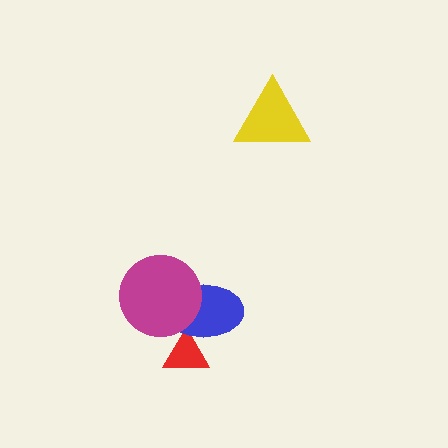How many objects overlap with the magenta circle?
1 object overlaps with the magenta circle.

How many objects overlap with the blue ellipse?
2 objects overlap with the blue ellipse.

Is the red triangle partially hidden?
Yes, it is partially covered by another shape.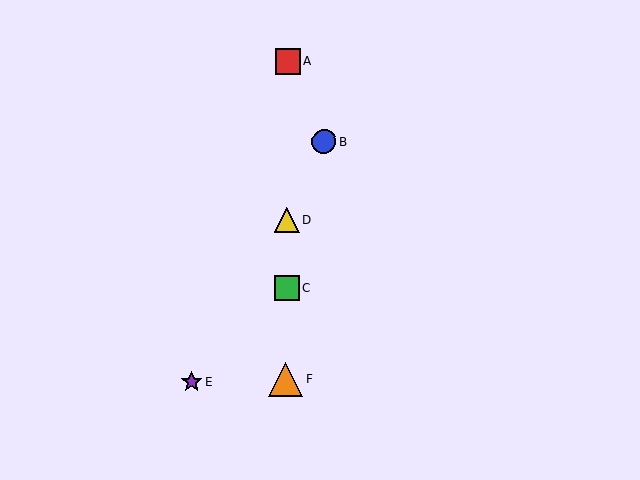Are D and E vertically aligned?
No, D is at x≈287 and E is at x≈192.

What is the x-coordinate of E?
Object E is at x≈192.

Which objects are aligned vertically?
Objects A, C, D, F are aligned vertically.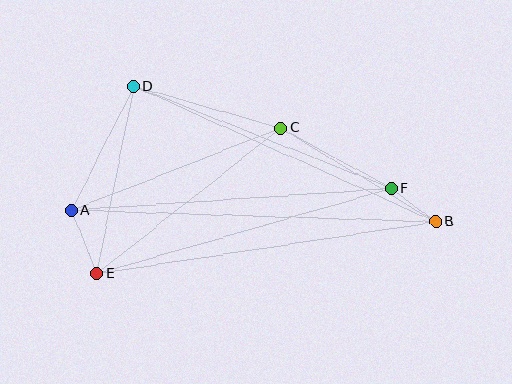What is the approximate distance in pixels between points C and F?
The distance between C and F is approximately 126 pixels.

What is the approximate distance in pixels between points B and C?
The distance between B and C is approximately 181 pixels.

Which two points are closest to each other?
Points B and F are closest to each other.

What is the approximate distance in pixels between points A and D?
The distance between A and D is approximately 139 pixels.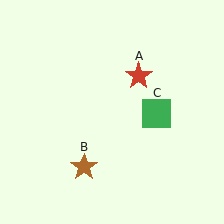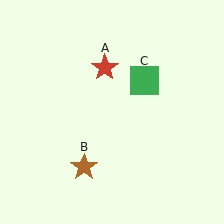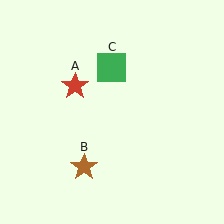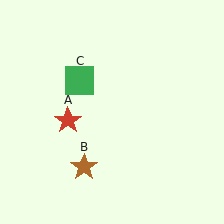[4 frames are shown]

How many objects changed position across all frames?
2 objects changed position: red star (object A), green square (object C).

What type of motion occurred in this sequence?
The red star (object A), green square (object C) rotated counterclockwise around the center of the scene.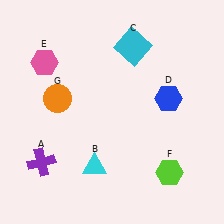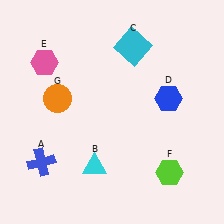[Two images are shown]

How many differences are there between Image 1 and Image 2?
There is 1 difference between the two images.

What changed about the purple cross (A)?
In Image 1, A is purple. In Image 2, it changed to blue.